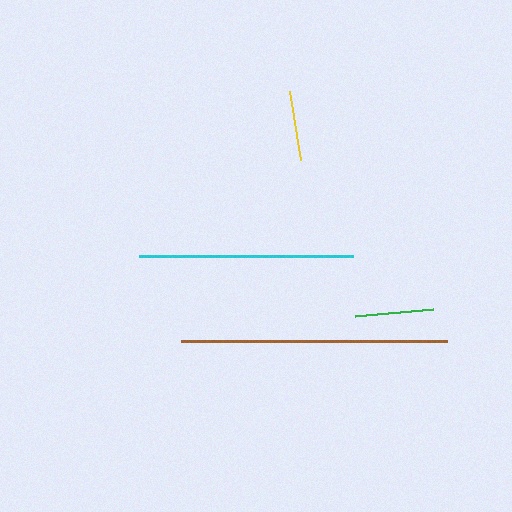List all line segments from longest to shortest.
From longest to shortest: brown, cyan, green, yellow.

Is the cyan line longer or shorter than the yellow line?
The cyan line is longer than the yellow line.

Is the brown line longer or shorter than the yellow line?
The brown line is longer than the yellow line.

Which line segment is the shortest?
The yellow line is the shortest at approximately 70 pixels.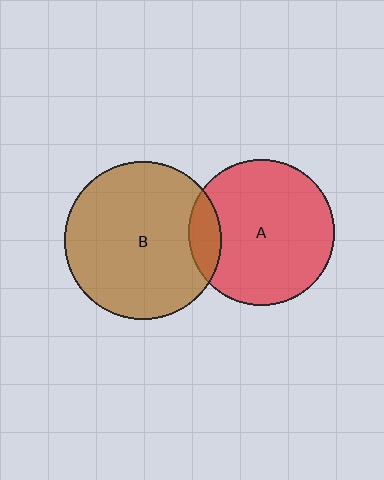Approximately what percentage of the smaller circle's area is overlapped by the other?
Approximately 15%.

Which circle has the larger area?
Circle B (brown).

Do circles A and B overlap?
Yes.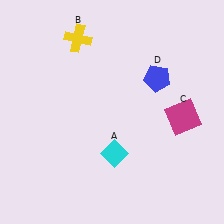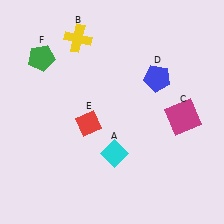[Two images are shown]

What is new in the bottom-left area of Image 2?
A red diamond (E) was added in the bottom-left area of Image 2.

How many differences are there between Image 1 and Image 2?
There are 2 differences between the two images.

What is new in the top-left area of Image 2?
A green pentagon (F) was added in the top-left area of Image 2.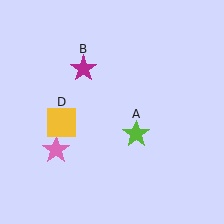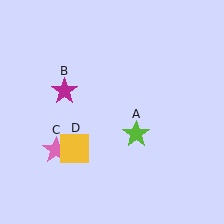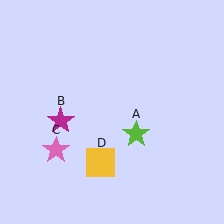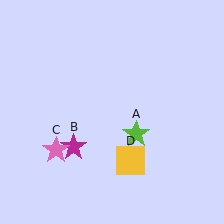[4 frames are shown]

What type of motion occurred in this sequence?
The magenta star (object B), yellow square (object D) rotated counterclockwise around the center of the scene.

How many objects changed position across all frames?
2 objects changed position: magenta star (object B), yellow square (object D).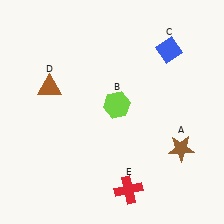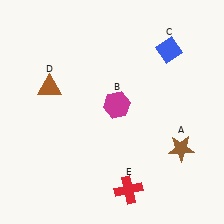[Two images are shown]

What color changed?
The hexagon (B) changed from lime in Image 1 to magenta in Image 2.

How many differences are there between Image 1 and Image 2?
There is 1 difference between the two images.